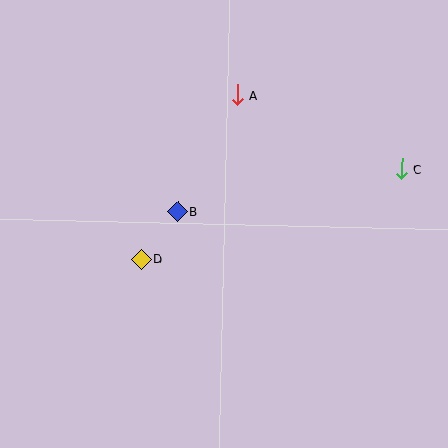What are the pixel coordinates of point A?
Point A is at (237, 95).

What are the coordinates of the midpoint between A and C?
The midpoint between A and C is at (319, 132).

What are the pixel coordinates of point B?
Point B is at (177, 212).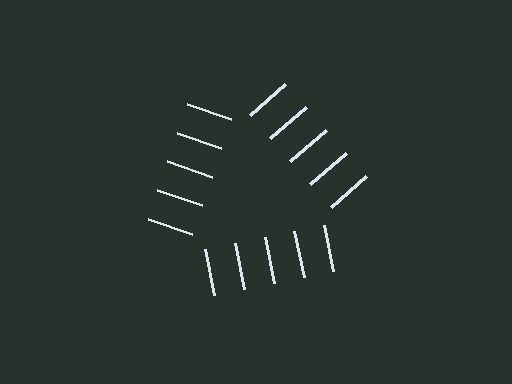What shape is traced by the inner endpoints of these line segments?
An illusory triangle — the line segments terminate on its edges but no continuous stroke is drawn.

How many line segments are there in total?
15 — 5 along each of the 3 edges.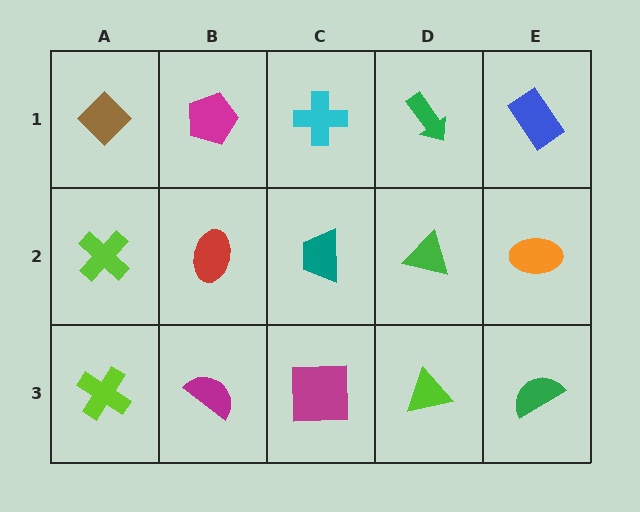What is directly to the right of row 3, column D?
A green semicircle.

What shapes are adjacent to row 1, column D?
A green triangle (row 2, column D), a cyan cross (row 1, column C), a blue rectangle (row 1, column E).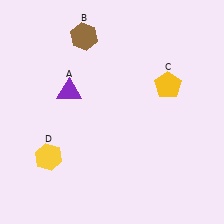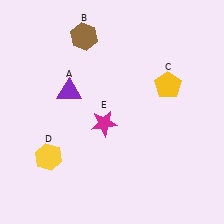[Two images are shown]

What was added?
A magenta star (E) was added in Image 2.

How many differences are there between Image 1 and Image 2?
There is 1 difference between the two images.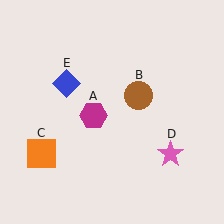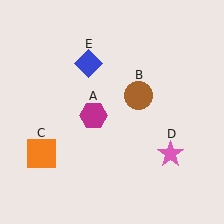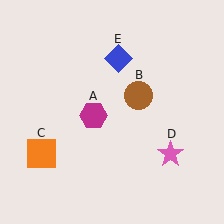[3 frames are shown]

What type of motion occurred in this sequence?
The blue diamond (object E) rotated clockwise around the center of the scene.